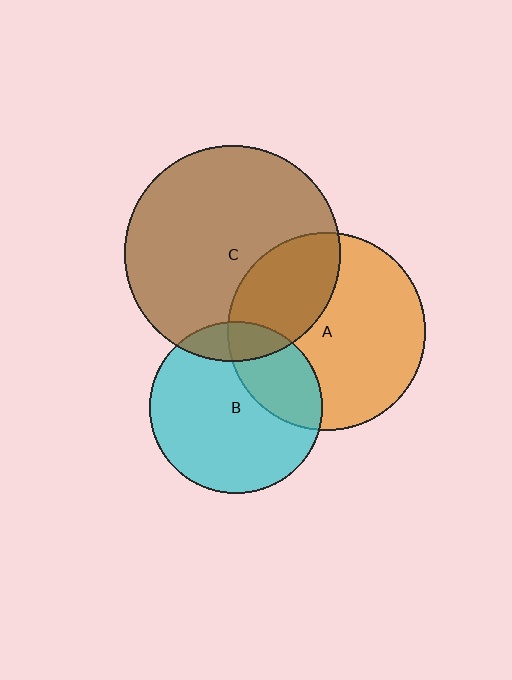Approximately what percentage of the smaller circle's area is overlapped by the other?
Approximately 15%.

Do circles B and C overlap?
Yes.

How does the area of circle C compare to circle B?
Approximately 1.6 times.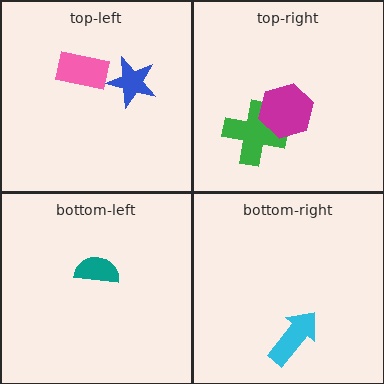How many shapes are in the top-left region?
2.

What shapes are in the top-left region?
The blue star, the pink rectangle.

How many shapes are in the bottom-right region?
1.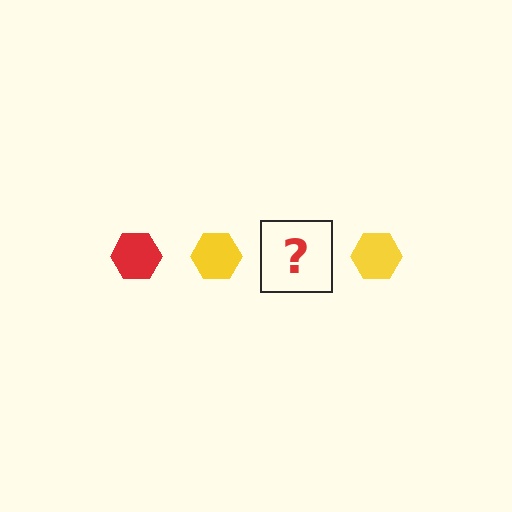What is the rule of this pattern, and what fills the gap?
The rule is that the pattern cycles through red, yellow hexagons. The gap should be filled with a red hexagon.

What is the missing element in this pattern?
The missing element is a red hexagon.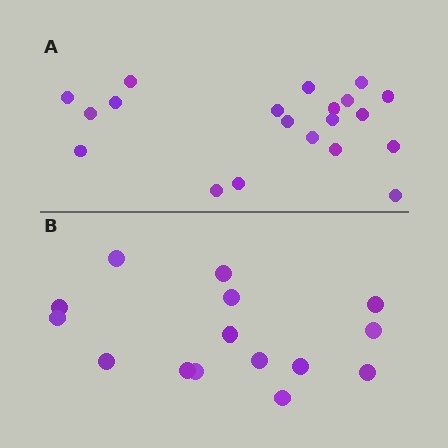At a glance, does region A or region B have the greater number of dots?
Region A (the top region) has more dots.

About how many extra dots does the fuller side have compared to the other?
Region A has about 5 more dots than region B.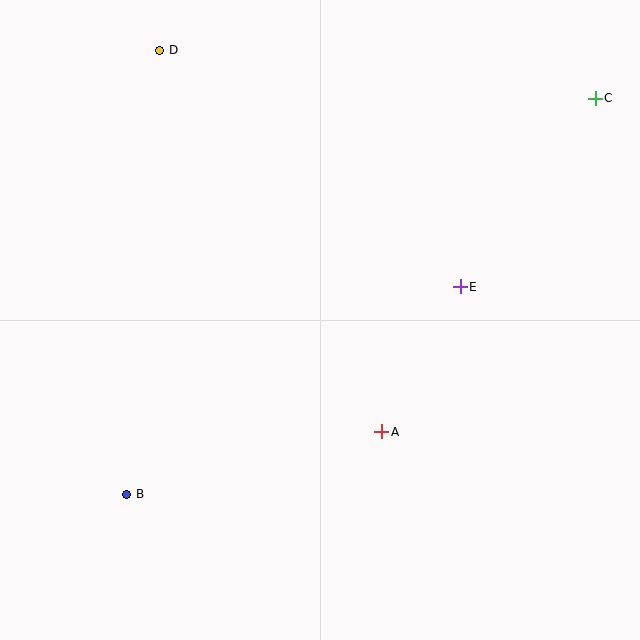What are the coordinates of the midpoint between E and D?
The midpoint between E and D is at (310, 169).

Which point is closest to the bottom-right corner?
Point A is closest to the bottom-right corner.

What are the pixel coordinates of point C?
Point C is at (595, 98).